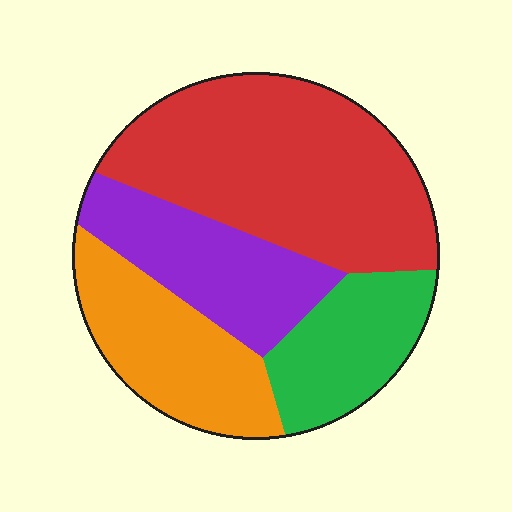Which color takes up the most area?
Red, at roughly 40%.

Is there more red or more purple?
Red.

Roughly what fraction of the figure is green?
Green takes up about one sixth (1/6) of the figure.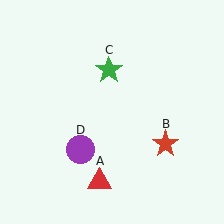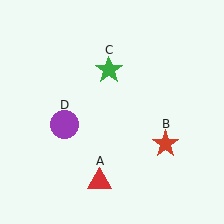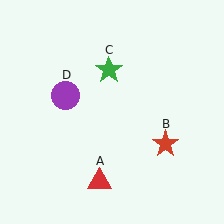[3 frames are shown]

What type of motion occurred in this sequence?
The purple circle (object D) rotated clockwise around the center of the scene.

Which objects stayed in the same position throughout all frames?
Red triangle (object A) and red star (object B) and green star (object C) remained stationary.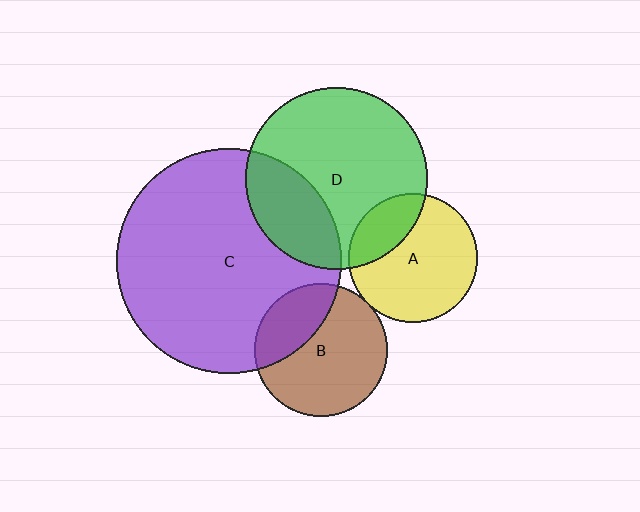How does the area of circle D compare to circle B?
Approximately 1.9 times.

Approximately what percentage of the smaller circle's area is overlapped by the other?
Approximately 30%.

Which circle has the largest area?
Circle C (purple).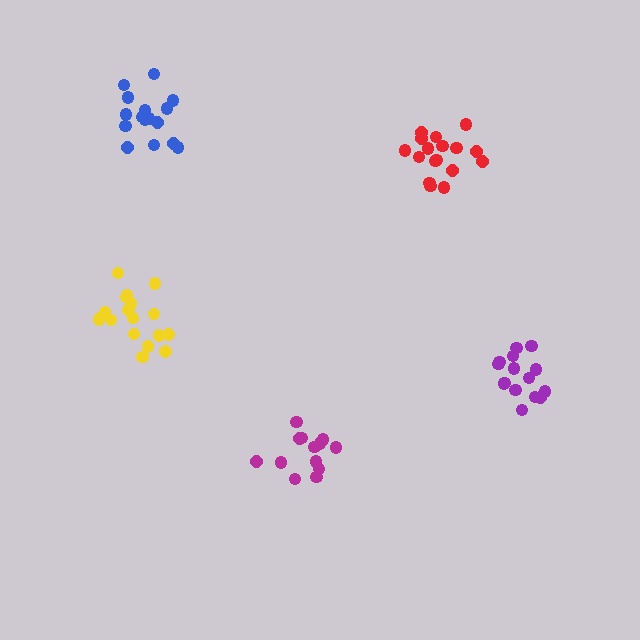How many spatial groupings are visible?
There are 5 spatial groupings.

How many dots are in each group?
Group 1: 17 dots, Group 2: 18 dots, Group 3: 15 dots, Group 4: 13 dots, Group 5: 16 dots (79 total).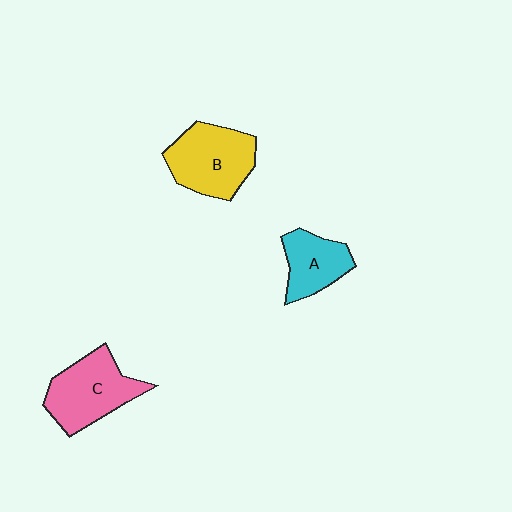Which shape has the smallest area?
Shape A (cyan).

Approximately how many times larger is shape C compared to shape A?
Approximately 1.4 times.